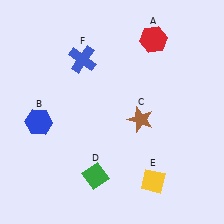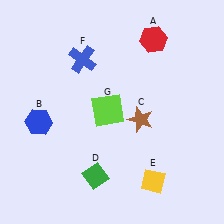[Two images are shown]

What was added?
A lime square (G) was added in Image 2.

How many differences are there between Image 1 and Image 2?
There is 1 difference between the two images.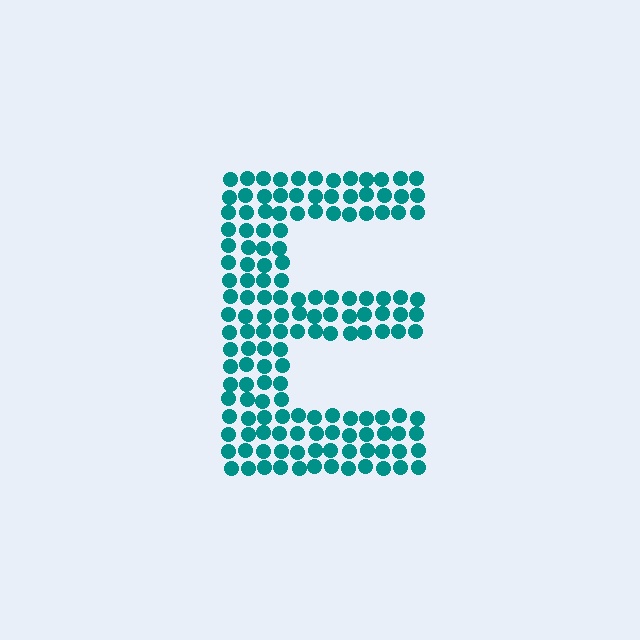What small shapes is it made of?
It is made of small circles.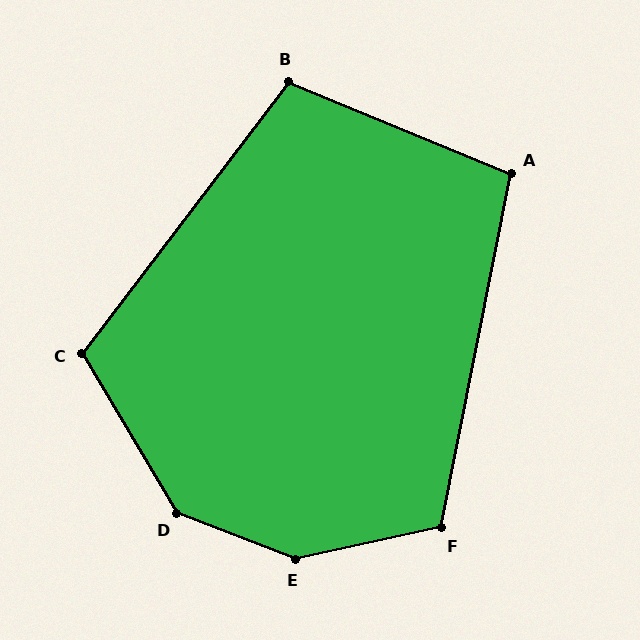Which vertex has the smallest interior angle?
A, at approximately 101 degrees.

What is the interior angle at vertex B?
Approximately 105 degrees (obtuse).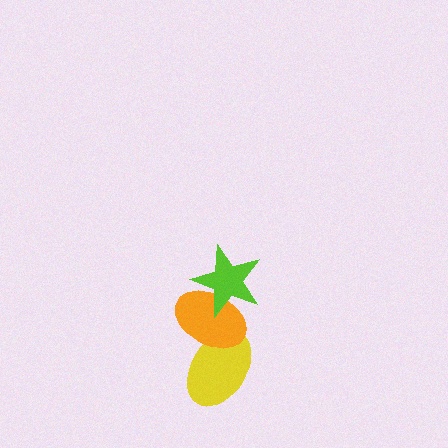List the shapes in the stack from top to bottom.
From top to bottom: the lime star, the orange ellipse, the yellow ellipse.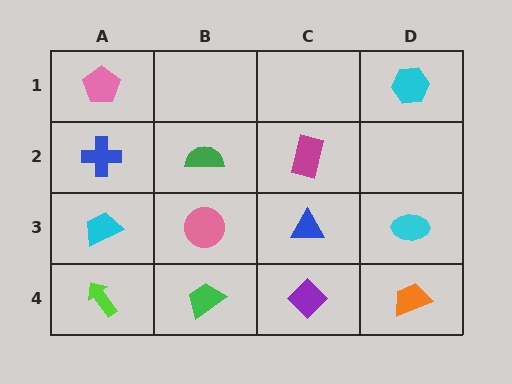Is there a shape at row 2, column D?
No, that cell is empty.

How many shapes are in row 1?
2 shapes.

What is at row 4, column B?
A green trapezoid.